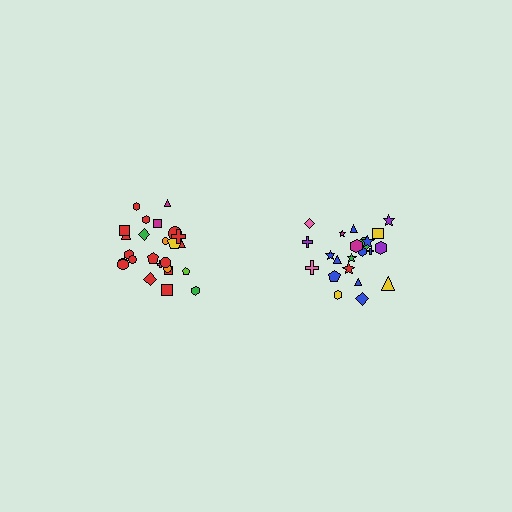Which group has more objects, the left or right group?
The left group.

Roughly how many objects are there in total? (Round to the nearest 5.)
Roughly 45 objects in total.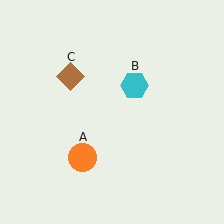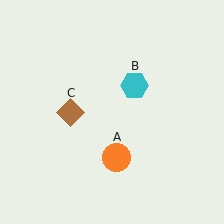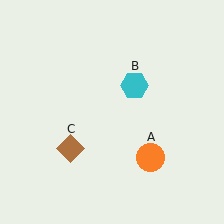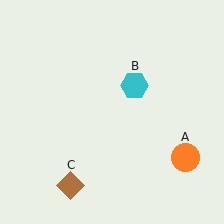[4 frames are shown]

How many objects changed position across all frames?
2 objects changed position: orange circle (object A), brown diamond (object C).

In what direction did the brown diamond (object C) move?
The brown diamond (object C) moved down.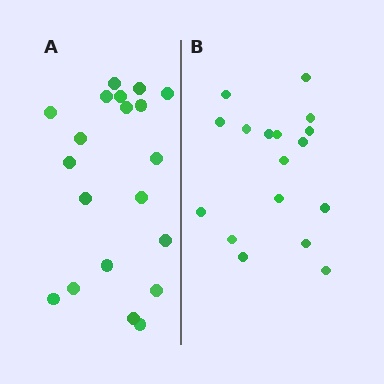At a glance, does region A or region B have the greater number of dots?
Region A (the left region) has more dots.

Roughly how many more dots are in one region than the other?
Region A has just a few more — roughly 2 or 3 more dots than region B.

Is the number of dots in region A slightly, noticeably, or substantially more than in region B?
Region A has only slightly more — the two regions are fairly close. The ratio is roughly 1.2 to 1.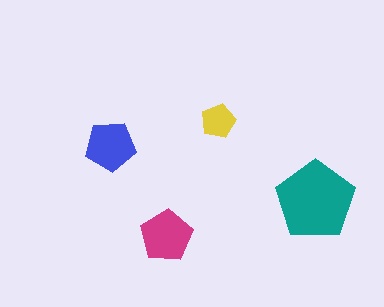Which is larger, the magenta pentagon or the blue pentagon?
The magenta one.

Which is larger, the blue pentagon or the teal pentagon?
The teal one.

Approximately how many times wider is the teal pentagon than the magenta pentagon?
About 1.5 times wider.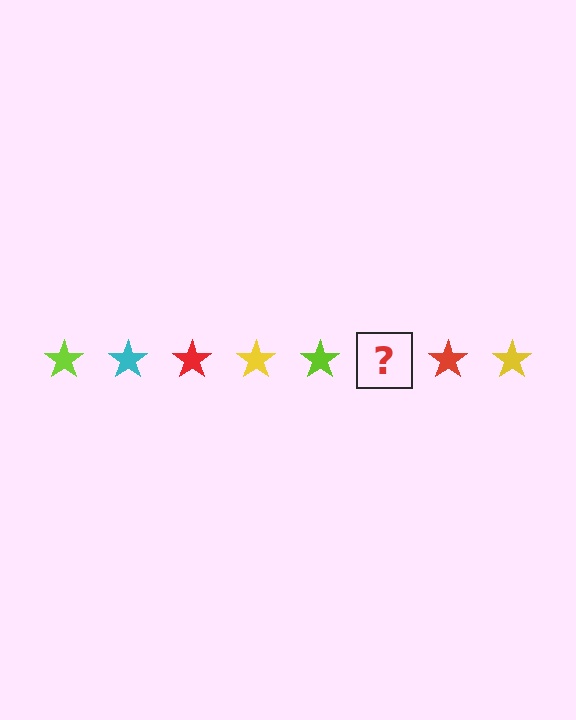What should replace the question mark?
The question mark should be replaced with a cyan star.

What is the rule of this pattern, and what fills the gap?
The rule is that the pattern cycles through lime, cyan, red, yellow stars. The gap should be filled with a cyan star.